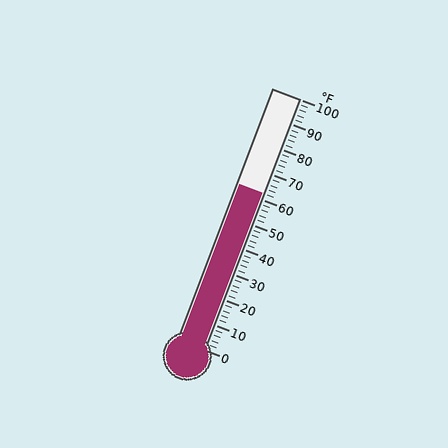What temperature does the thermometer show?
The thermometer shows approximately 62°F.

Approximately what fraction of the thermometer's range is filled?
The thermometer is filled to approximately 60% of its range.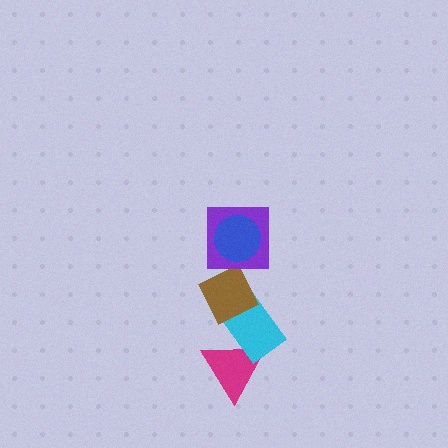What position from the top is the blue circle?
The blue circle is 1st from the top.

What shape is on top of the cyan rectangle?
The brown diamond is on top of the cyan rectangle.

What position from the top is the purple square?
The purple square is 2nd from the top.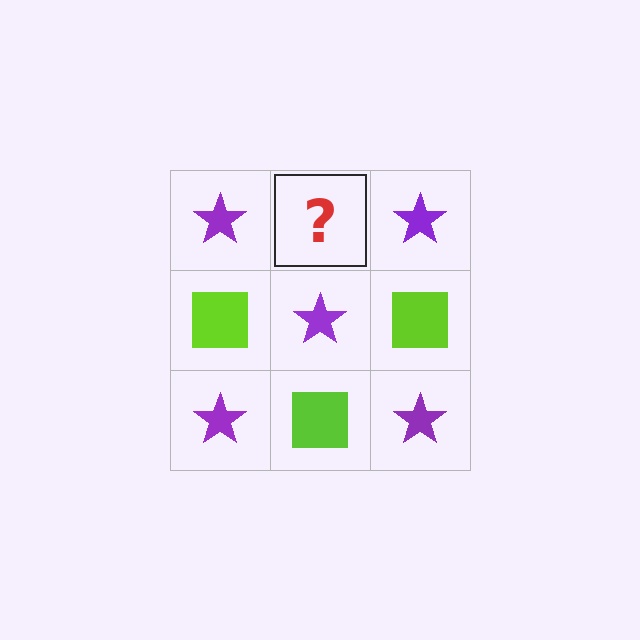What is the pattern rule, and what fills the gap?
The rule is that it alternates purple star and lime square in a checkerboard pattern. The gap should be filled with a lime square.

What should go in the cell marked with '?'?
The missing cell should contain a lime square.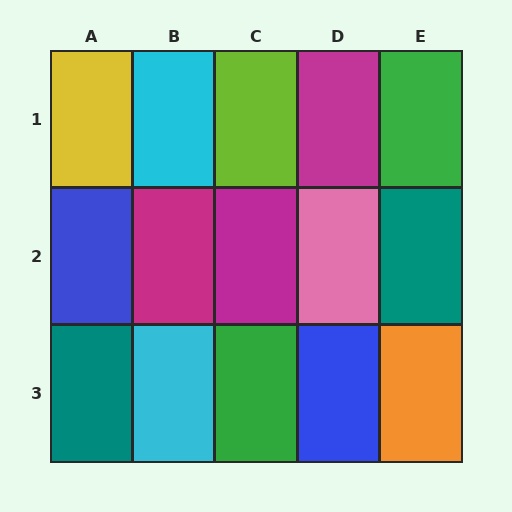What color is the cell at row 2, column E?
Teal.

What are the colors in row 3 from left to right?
Teal, cyan, green, blue, orange.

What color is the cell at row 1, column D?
Magenta.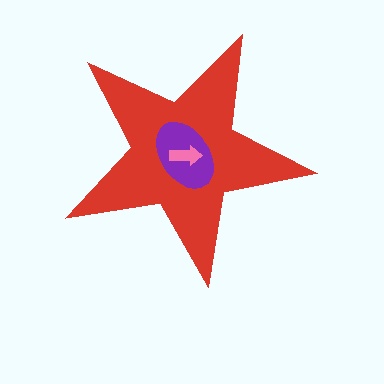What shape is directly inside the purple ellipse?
The pink arrow.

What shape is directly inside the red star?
The purple ellipse.